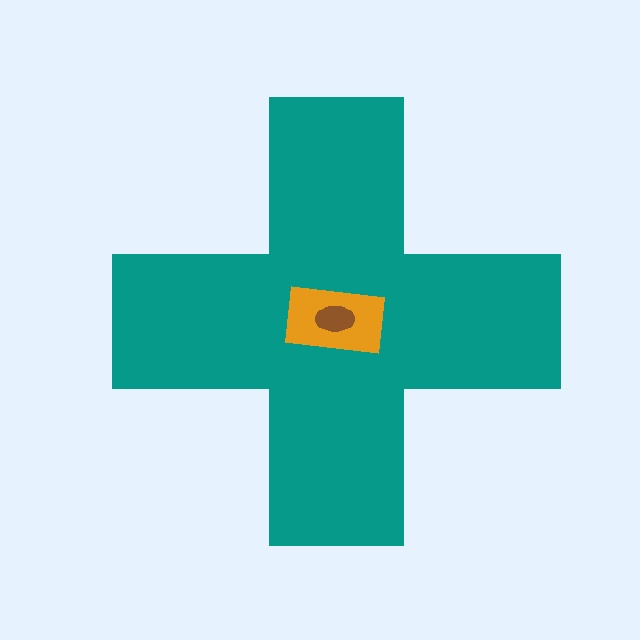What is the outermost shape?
The teal cross.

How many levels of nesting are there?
3.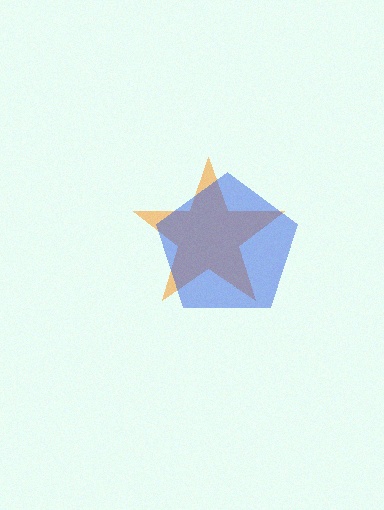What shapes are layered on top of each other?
The layered shapes are: an orange star, a blue pentagon.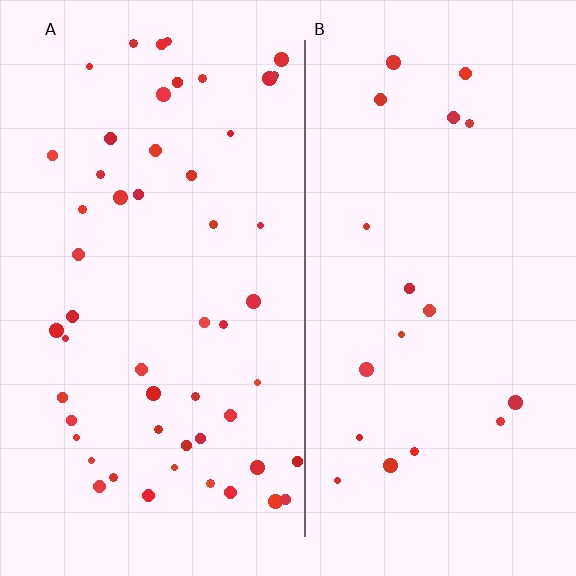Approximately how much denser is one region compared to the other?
Approximately 2.7× — region A over region B.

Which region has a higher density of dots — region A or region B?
A (the left).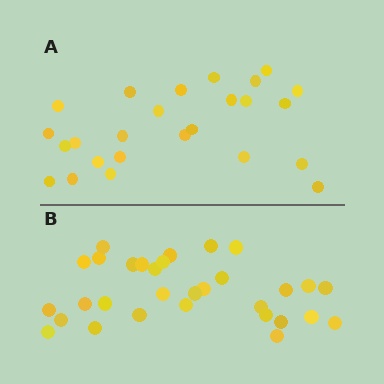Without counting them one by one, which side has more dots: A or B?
Region B (the bottom region) has more dots.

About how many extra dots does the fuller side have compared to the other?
Region B has about 6 more dots than region A.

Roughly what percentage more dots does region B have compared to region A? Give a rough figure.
About 25% more.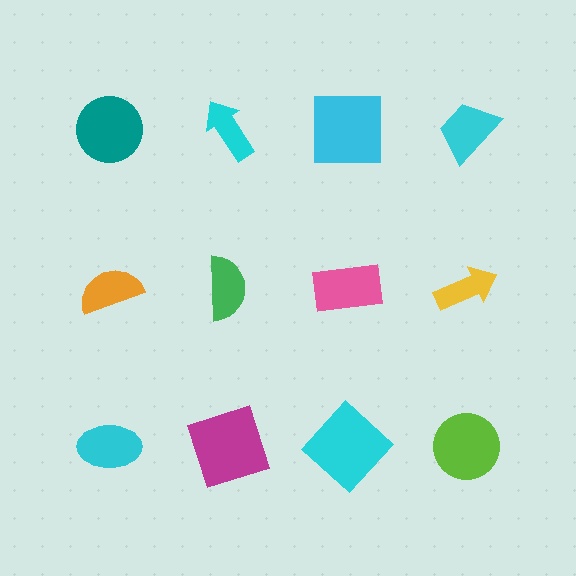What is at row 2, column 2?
A green semicircle.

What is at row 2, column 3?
A pink rectangle.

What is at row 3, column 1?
A cyan ellipse.